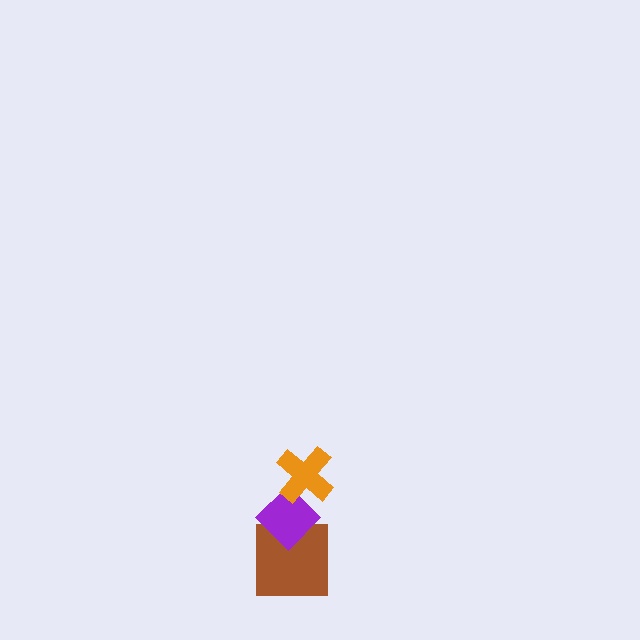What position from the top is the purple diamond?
The purple diamond is 2nd from the top.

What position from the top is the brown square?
The brown square is 3rd from the top.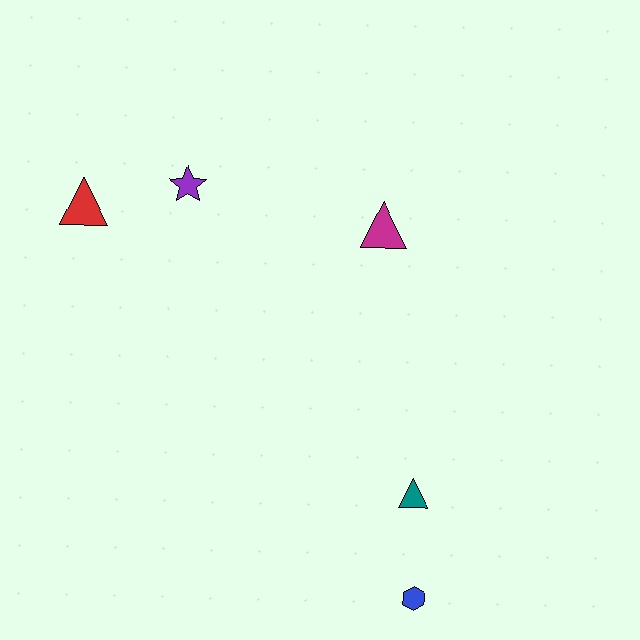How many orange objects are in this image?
There are no orange objects.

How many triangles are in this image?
There are 3 triangles.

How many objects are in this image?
There are 5 objects.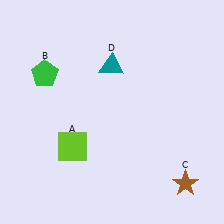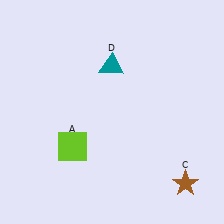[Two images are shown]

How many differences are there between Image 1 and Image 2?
There is 1 difference between the two images.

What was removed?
The green pentagon (B) was removed in Image 2.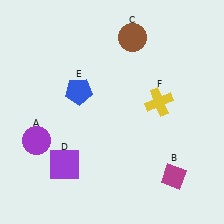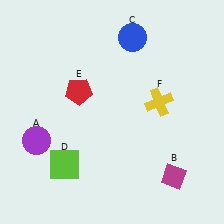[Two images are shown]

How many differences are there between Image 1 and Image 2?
There are 3 differences between the two images.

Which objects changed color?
C changed from brown to blue. D changed from purple to lime. E changed from blue to red.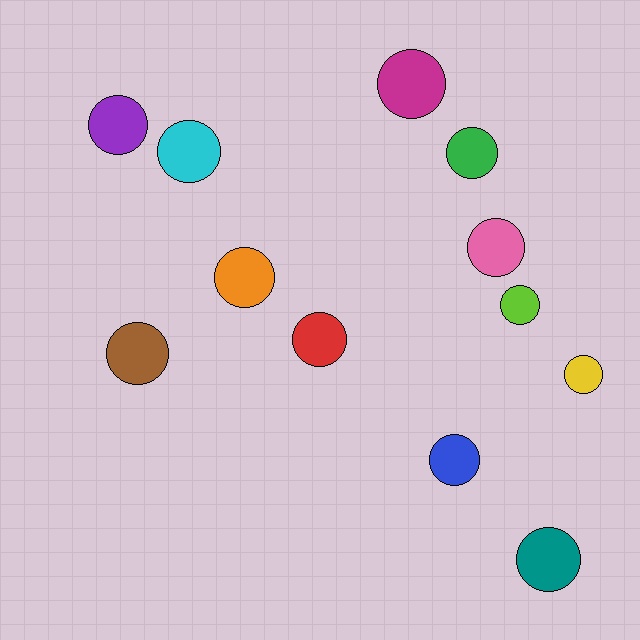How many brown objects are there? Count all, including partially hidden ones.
There is 1 brown object.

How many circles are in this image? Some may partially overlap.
There are 12 circles.